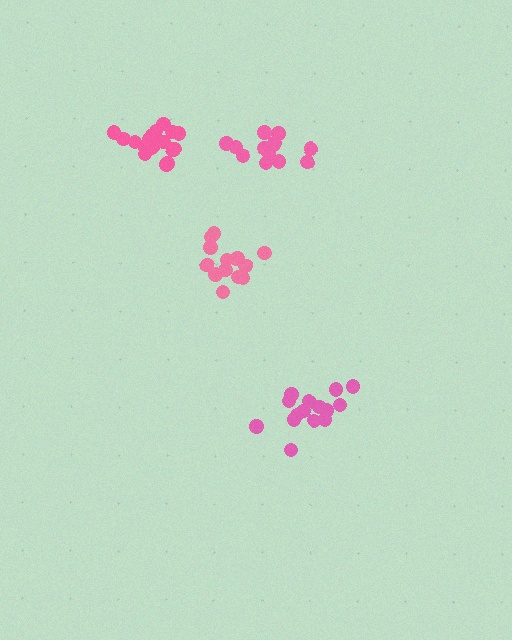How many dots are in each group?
Group 1: 13 dots, Group 2: 13 dots, Group 3: 15 dots, Group 4: 17 dots (58 total).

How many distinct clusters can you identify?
There are 4 distinct clusters.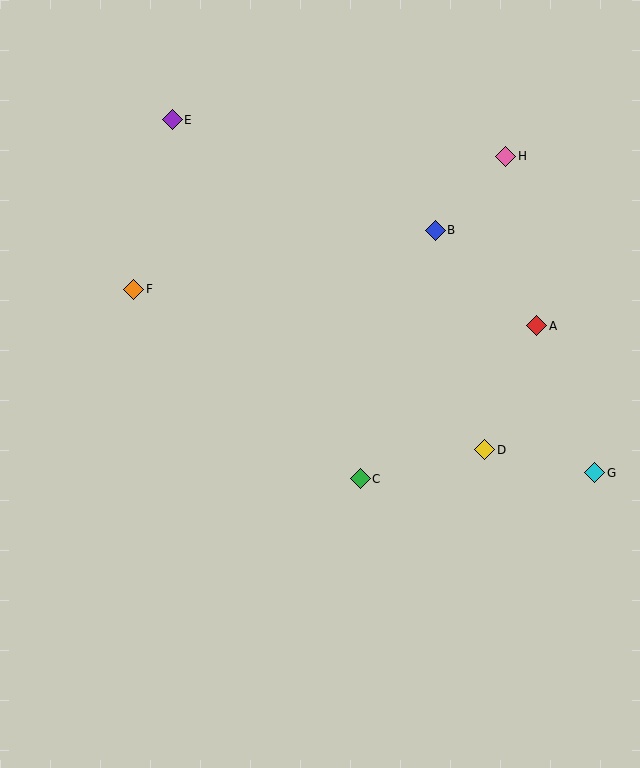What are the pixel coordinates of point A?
Point A is at (537, 326).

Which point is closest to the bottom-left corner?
Point C is closest to the bottom-left corner.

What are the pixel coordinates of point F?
Point F is at (134, 289).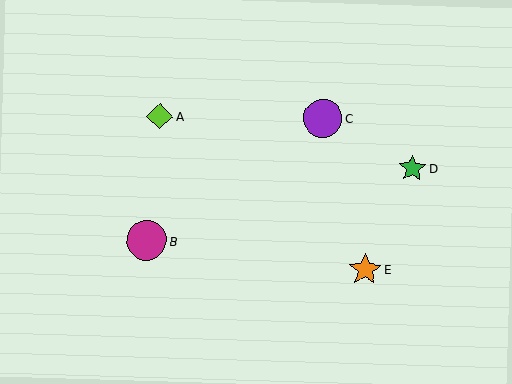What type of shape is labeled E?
Shape E is an orange star.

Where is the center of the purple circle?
The center of the purple circle is at (323, 118).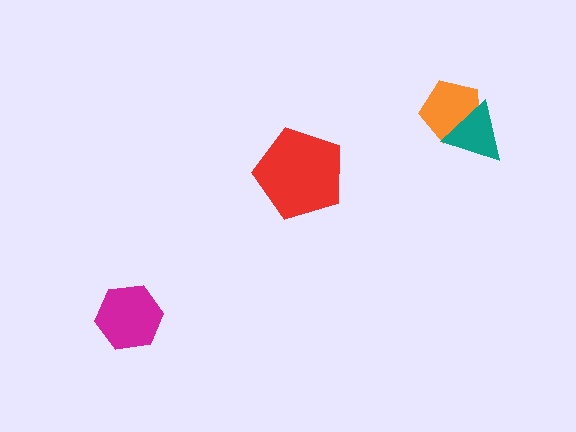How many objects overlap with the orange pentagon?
1 object overlaps with the orange pentagon.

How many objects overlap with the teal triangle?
1 object overlaps with the teal triangle.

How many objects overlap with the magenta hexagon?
0 objects overlap with the magenta hexagon.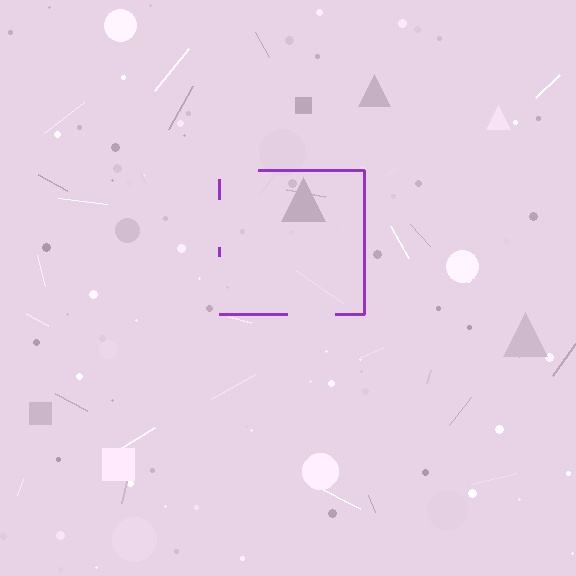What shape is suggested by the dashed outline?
The dashed outline suggests a square.